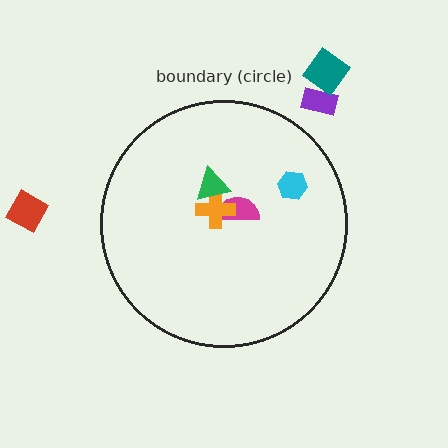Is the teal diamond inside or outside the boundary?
Outside.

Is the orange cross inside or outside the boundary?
Inside.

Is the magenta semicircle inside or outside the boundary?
Inside.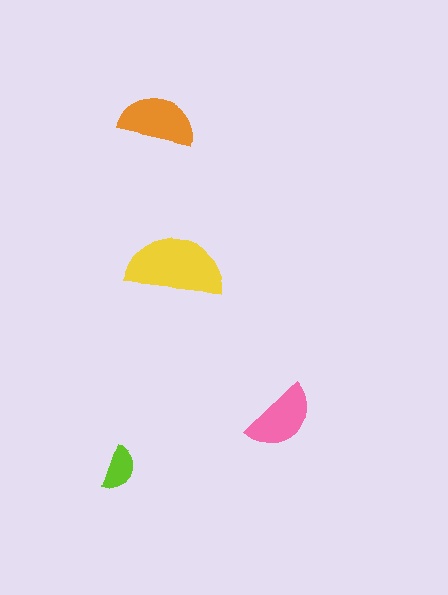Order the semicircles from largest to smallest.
the yellow one, the orange one, the pink one, the lime one.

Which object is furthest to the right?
The pink semicircle is rightmost.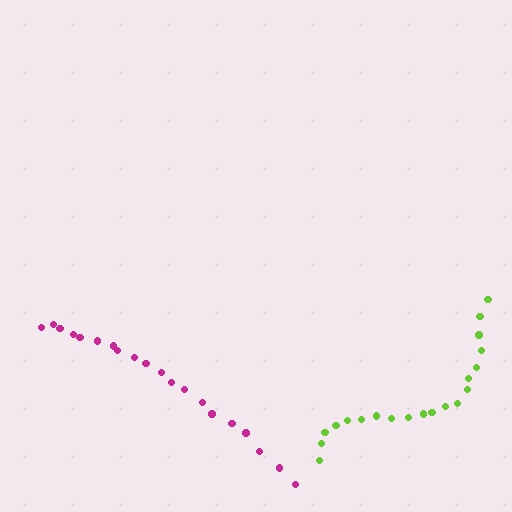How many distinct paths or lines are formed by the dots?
There are 2 distinct paths.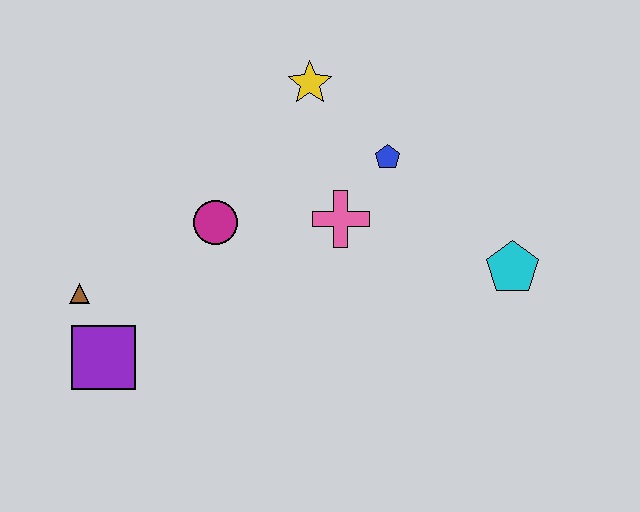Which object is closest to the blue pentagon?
The pink cross is closest to the blue pentagon.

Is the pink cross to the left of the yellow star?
No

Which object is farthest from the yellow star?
The purple square is farthest from the yellow star.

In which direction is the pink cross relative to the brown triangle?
The pink cross is to the right of the brown triangle.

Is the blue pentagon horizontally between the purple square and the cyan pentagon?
Yes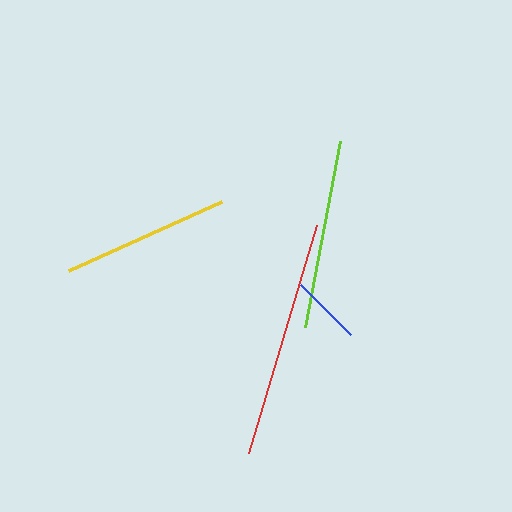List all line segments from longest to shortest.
From longest to shortest: red, lime, yellow, blue.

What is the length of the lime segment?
The lime segment is approximately 189 pixels long.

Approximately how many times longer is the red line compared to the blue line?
The red line is approximately 3.3 times the length of the blue line.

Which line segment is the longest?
The red line is the longest at approximately 238 pixels.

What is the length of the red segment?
The red segment is approximately 238 pixels long.